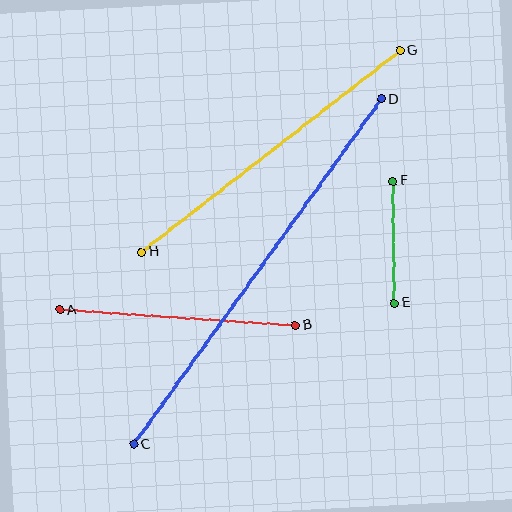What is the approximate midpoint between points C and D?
The midpoint is at approximately (257, 272) pixels.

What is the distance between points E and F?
The distance is approximately 122 pixels.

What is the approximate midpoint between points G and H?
The midpoint is at approximately (271, 151) pixels.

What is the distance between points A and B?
The distance is approximately 236 pixels.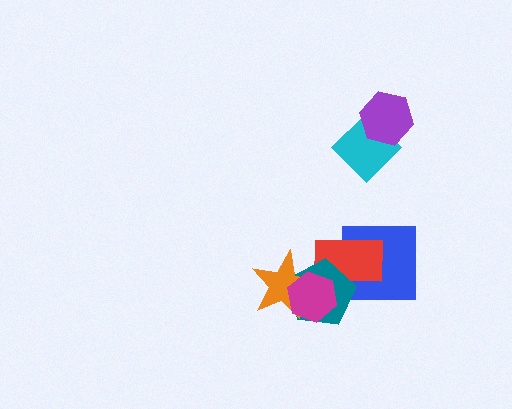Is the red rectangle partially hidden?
Yes, it is partially covered by another shape.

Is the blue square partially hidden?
Yes, it is partially covered by another shape.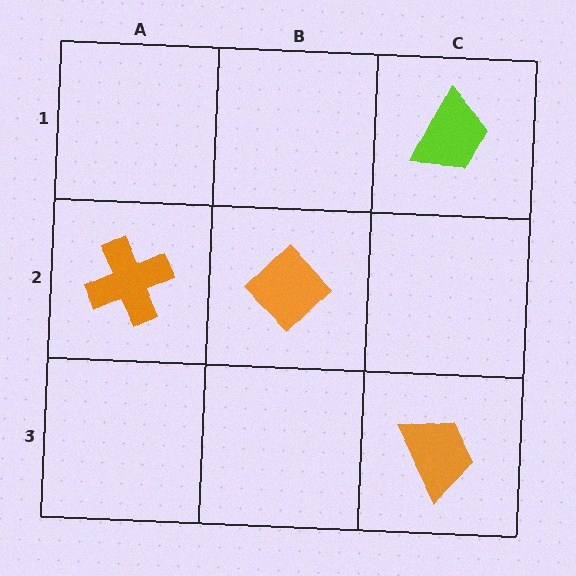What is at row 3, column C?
An orange trapezoid.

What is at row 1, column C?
A lime trapezoid.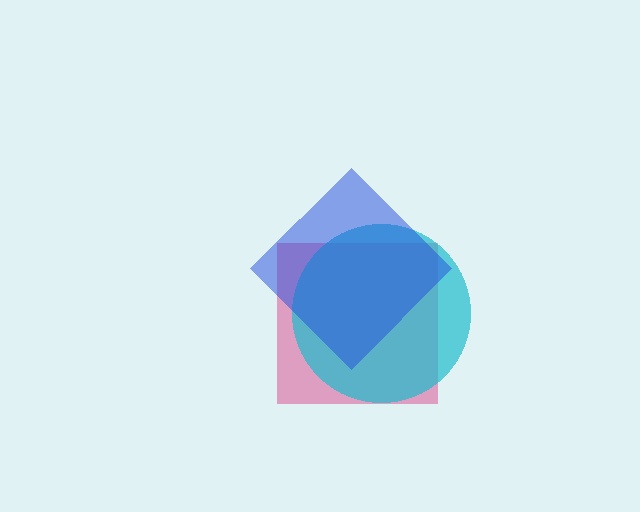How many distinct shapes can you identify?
There are 3 distinct shapes: a pink square, a cyan circle, a blue diamond.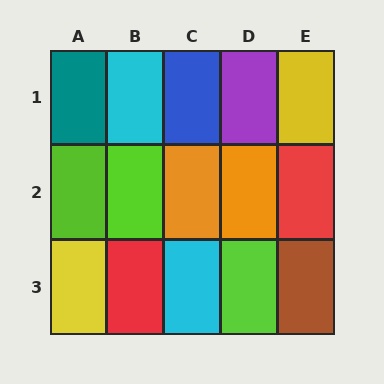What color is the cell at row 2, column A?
Lime.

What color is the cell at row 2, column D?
Orange.